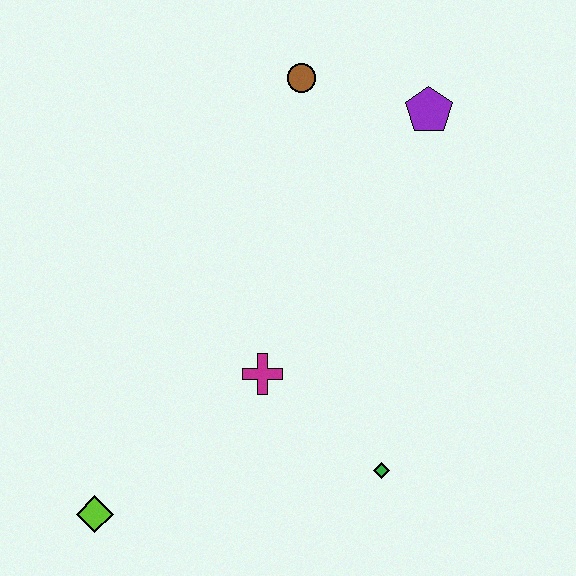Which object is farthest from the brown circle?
The lime diamond is farthest from the brown circle.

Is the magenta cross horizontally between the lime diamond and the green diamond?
Yes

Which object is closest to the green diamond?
The magenta cross is closest to the green diamond.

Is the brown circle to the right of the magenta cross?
Yes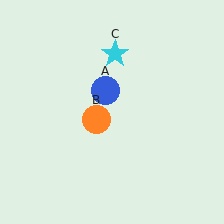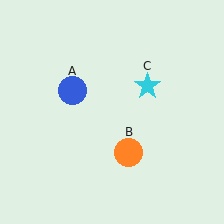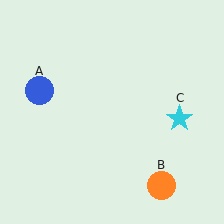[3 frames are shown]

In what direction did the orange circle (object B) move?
The orange circle (object B) moved down and to the right.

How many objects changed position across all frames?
3 objects changed position: blue circle (object A), orange circle (object B), cyan star (object C).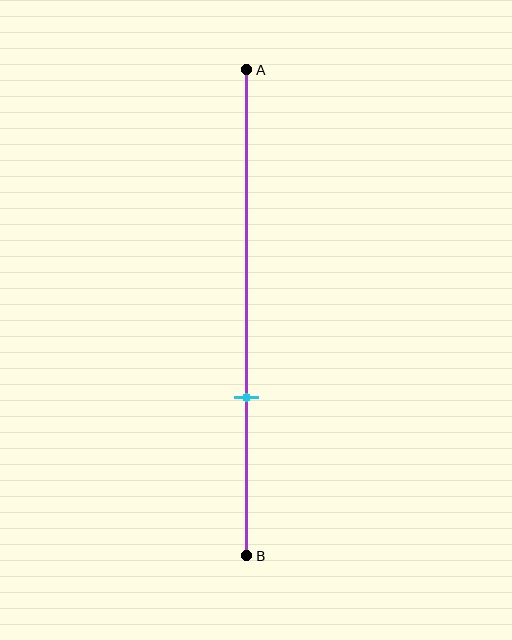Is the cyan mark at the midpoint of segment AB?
No, the mark is at about 65% from A, not at the 50% midpoint.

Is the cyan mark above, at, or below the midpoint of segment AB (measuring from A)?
The cyan mark is below the midpoint of segment AB.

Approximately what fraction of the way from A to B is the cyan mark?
The cyan mark is approximately 65% of the way from A to B.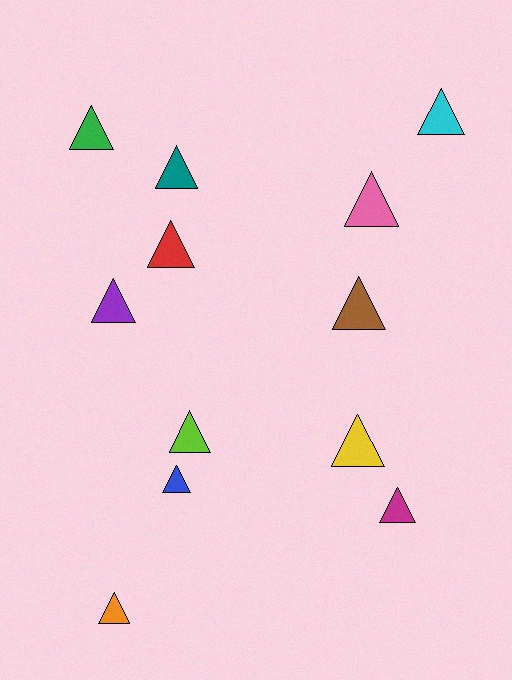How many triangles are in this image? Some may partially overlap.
There are 12 triangles.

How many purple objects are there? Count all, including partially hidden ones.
There is 1 purple object.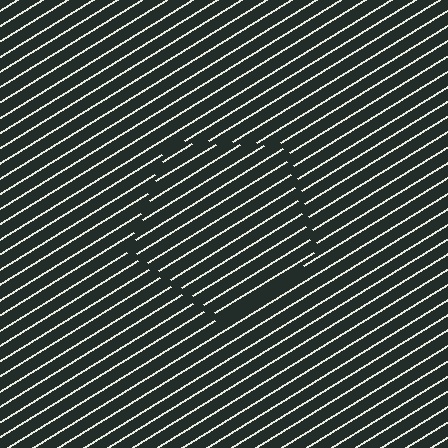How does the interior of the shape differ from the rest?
The interior of the shape contains the same grating, shifted by half a period — the contour is defined by the phase discontinuity where line-ends from the inner and outer gratings abut.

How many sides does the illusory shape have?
5 sides — the line-ends trace a pentagon.